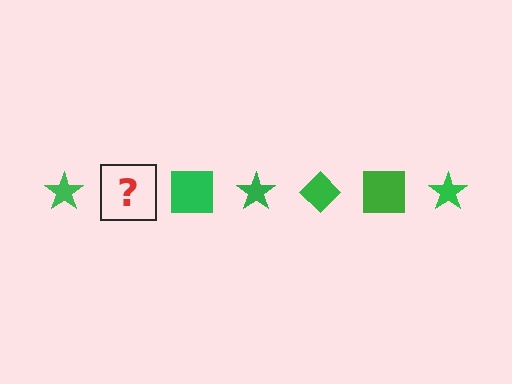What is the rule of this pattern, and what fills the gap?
The rule is that the pattern cycles through star, diamond, square shapes in green. The gap should be filled with a green diamond.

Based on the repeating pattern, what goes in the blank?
The blank should be a green diamond.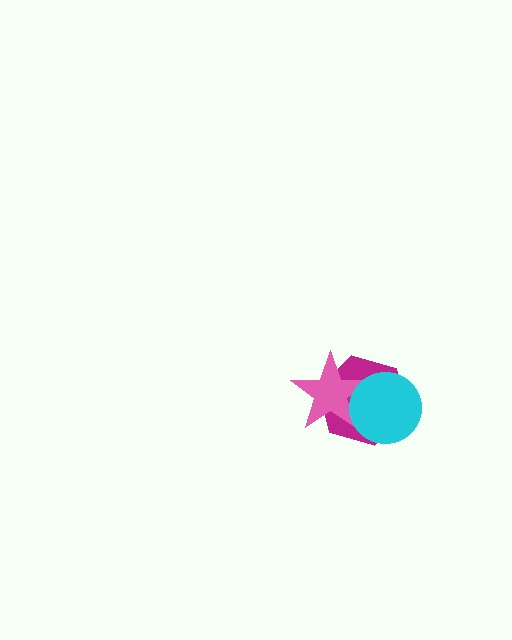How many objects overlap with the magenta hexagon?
2 objects overlap with the magenta hexagon.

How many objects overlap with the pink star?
2 objects overlap with the pink star.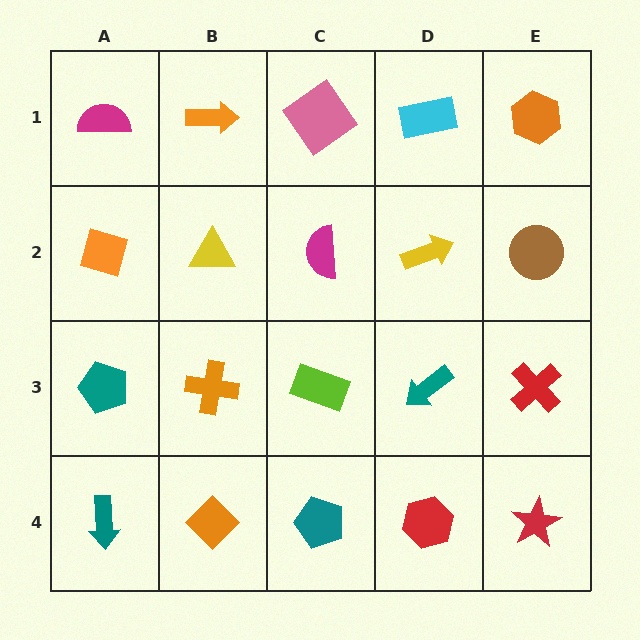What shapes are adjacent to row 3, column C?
A magenta semicircle (row 2, column C), a teal pentagon (row 4, column C), an orange cross (row 3, column B), a teal arrow (row 3, column D).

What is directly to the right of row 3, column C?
A teal arrow.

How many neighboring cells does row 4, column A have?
2.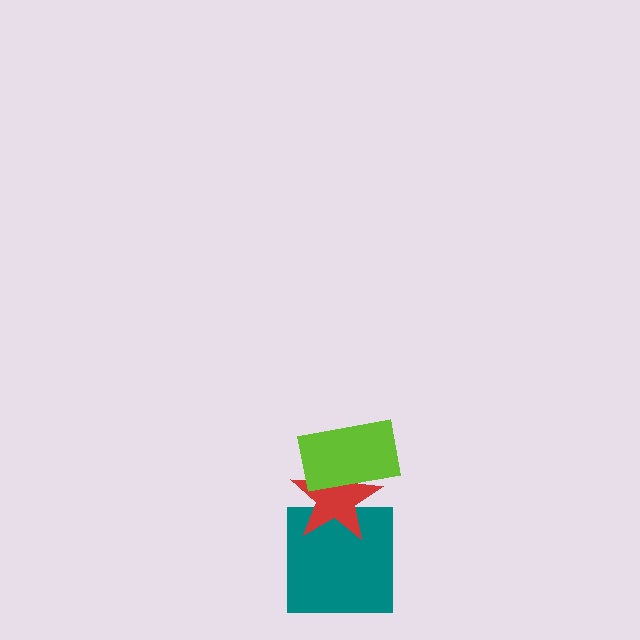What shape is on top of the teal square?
The red star is on top of the teal square.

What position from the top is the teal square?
The teal square is 3rd from the top.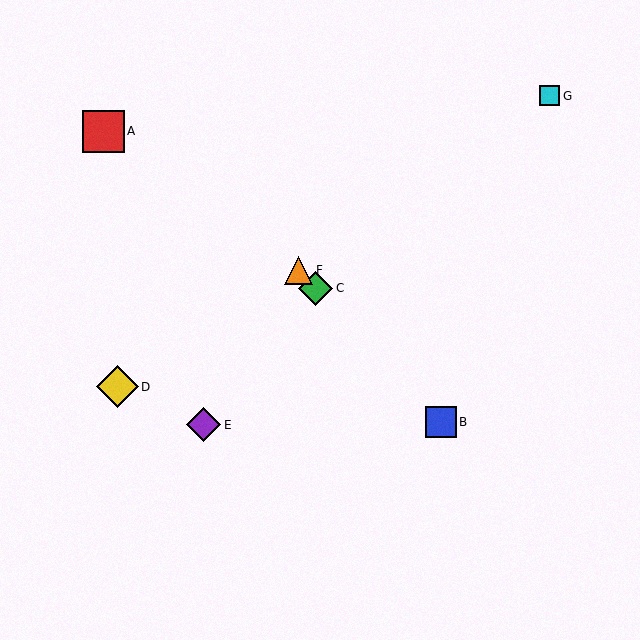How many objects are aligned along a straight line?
3 objects (B, C, F) are aligned along a straight line.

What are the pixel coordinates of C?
Object C is at (316, 288).